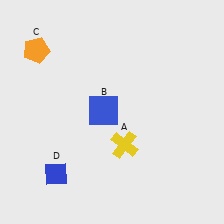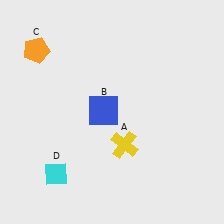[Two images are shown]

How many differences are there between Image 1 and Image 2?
There is 1 difference between the two images.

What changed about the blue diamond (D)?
In Image 1, D is blue. In Image 2, it changed to cyan.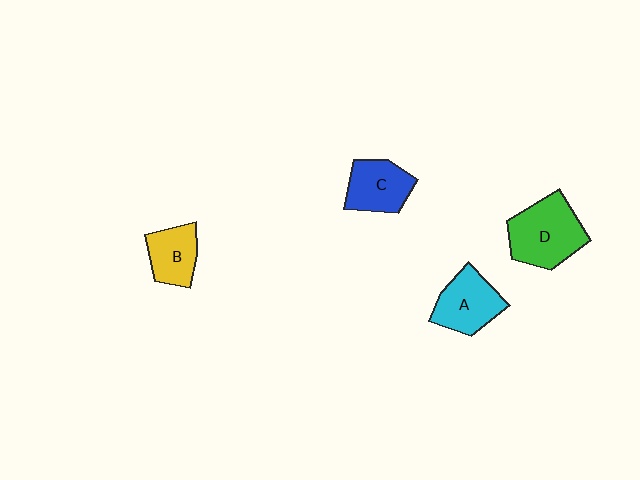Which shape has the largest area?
Shape D (green).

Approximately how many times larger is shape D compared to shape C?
Approximately 1.4 times.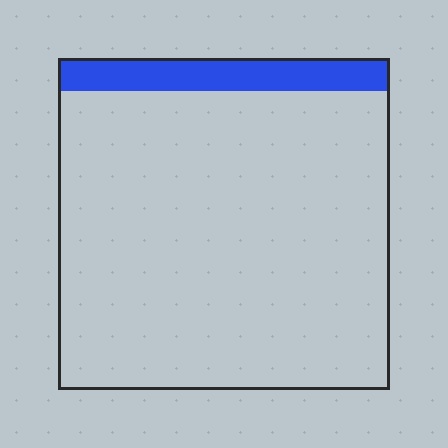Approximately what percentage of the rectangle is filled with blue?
Approximately 10%.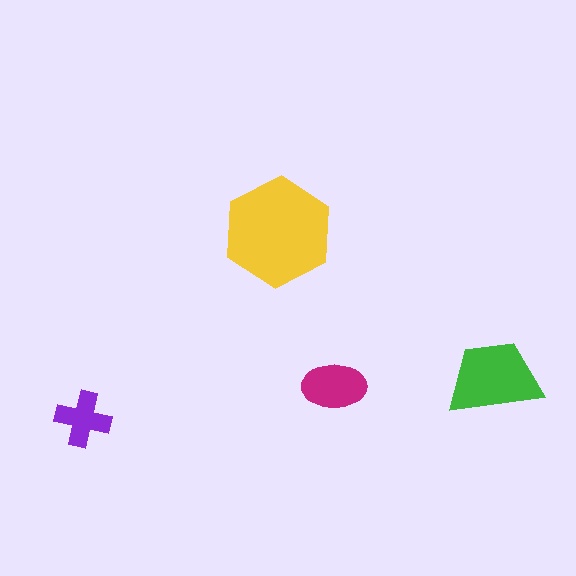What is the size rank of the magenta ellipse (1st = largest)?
3rd.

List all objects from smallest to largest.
The purple cross, the magenta ellipse, the green trapezoid, the yellow hexagon.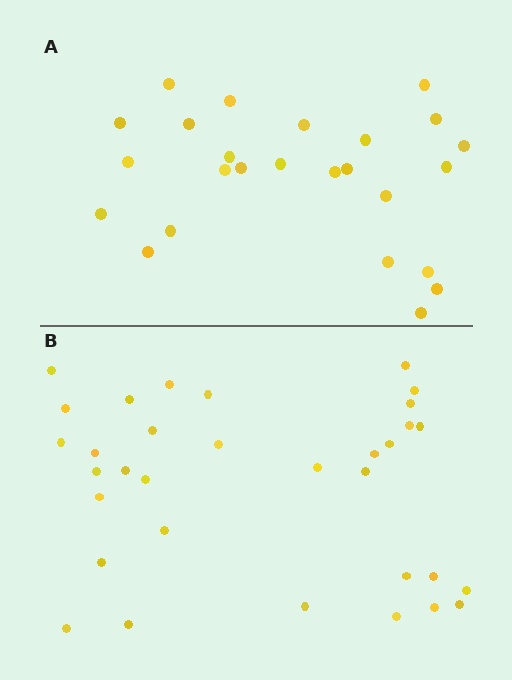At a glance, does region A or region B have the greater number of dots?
Region B (the bottom region) has more dots.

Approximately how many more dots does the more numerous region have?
Region B has roughly 8 or so more dots than region A.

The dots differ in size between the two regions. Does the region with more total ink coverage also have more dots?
No. Region A has more total ink coverage because its dots are larger, but region B actually contains more individual dots. Total area can be misleading — the number of items is what matters here.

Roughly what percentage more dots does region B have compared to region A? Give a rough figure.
About 30% more.